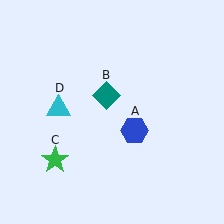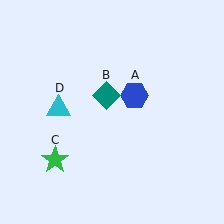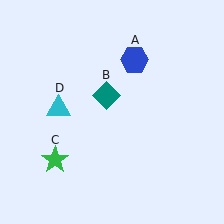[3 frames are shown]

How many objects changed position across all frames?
1 object changed position: blue hexagon (object A).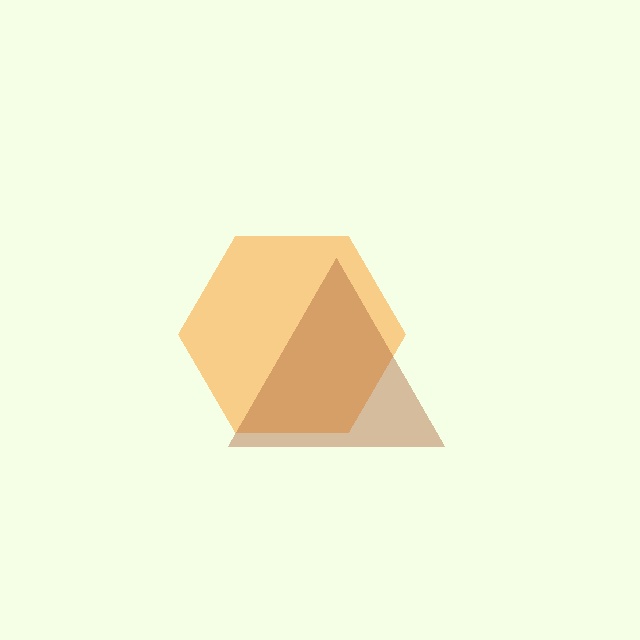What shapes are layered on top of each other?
The layered shapes are: an orange hexagon, a brown triangle.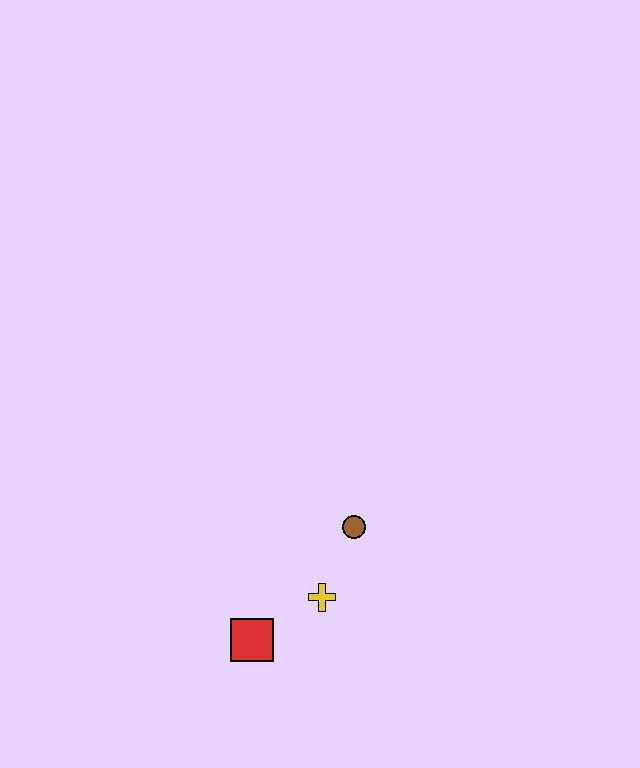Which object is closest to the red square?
The yellow cross is closest to the red square.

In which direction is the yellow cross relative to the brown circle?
The yellow cross is below the brown circle.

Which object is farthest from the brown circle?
The red square is farthest from the brown circle.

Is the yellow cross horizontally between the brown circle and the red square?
Yes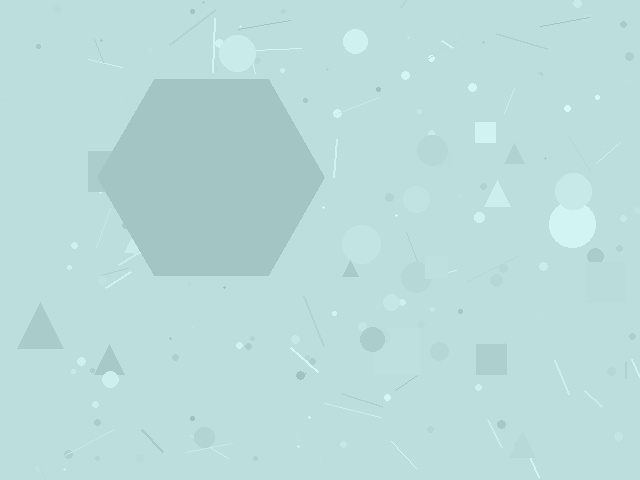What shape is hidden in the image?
A hexagon is hidden in the image.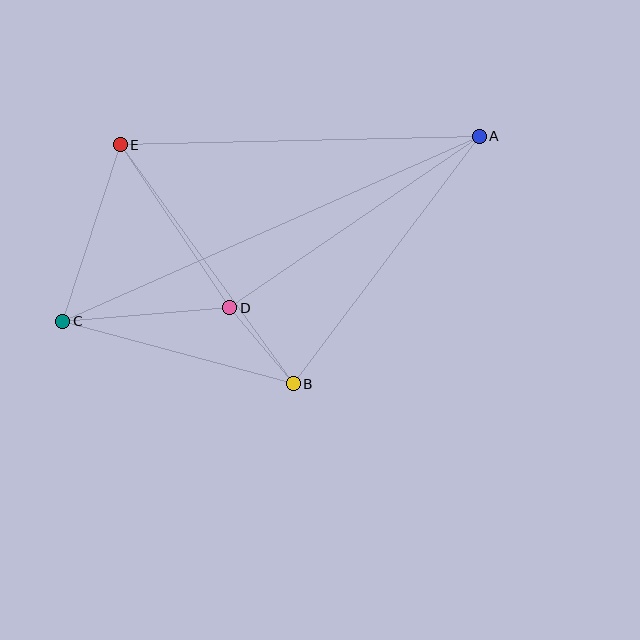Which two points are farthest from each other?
Points A and C are farthest from each other.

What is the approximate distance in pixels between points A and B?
The distance between A and B is approximately 309 pixels.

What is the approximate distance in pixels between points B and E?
The distance between B and E is approximately 295 pixels.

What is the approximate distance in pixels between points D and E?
The distance between D and E is approximately 196 pixels.